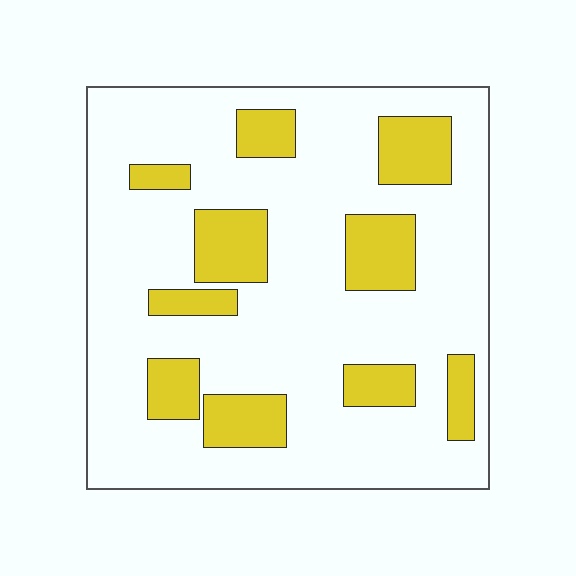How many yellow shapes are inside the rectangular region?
10.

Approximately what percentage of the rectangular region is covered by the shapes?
Approximately 20%.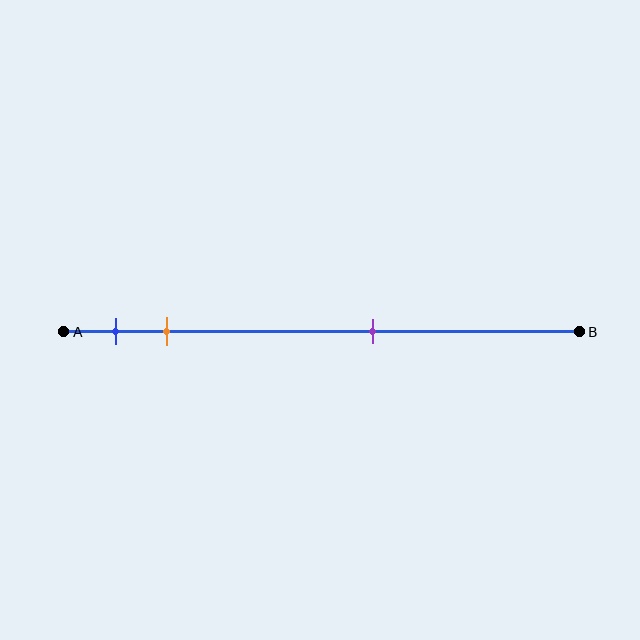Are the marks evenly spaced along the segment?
No, the marks are not evenly spaced.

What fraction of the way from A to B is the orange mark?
The orange mark is approximately 20% (0.2) of the way from A to B.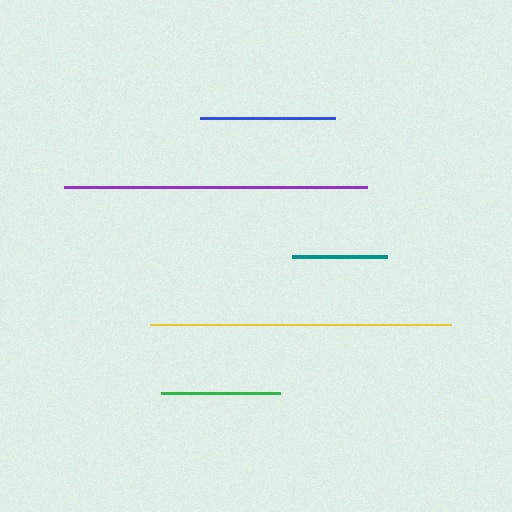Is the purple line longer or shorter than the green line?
The purple line is longer than the green line.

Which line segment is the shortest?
The teal line is the shortest at approximately 95 pixels.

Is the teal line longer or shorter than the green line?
The green line is longer than the teal line.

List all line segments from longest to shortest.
From longest to shortest: purple, yellow, blue, green, teal.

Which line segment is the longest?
The purple line is the longest at approximately 302 pixels.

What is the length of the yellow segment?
The yellow segment is approximately 302 pixels long.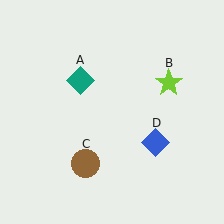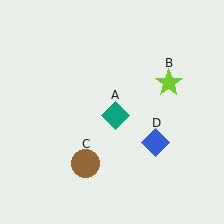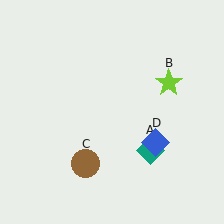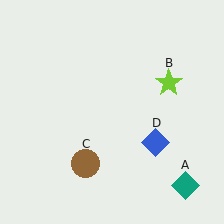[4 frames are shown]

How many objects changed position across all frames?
1 object changed position: teal diamond (object A).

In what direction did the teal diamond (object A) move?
The teal diamond (object A) moved down and to the right.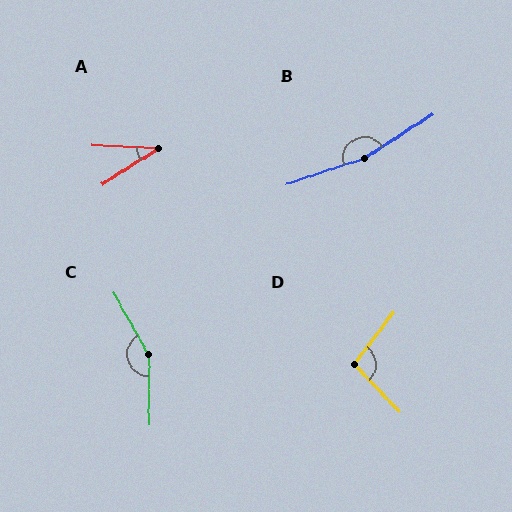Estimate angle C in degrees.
Approximately 150 degrees.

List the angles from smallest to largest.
A (36°), D (99°), C (150°), B (166°).